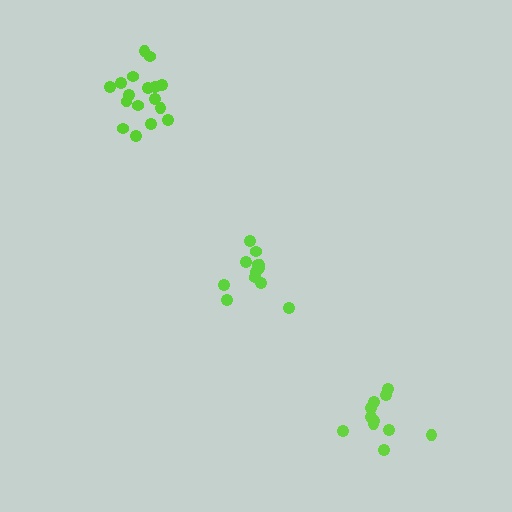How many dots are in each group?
Group 1: 12 dots, Group 2: 17 dots, Group 3: 11 dots (40 total).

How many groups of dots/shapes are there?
There are 3 groups.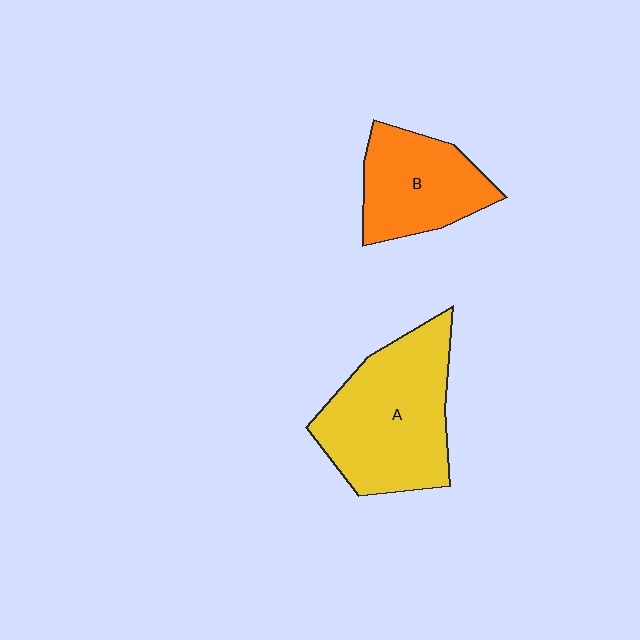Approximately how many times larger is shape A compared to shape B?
Approximately 1.5 times.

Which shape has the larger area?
Shape A (yellow).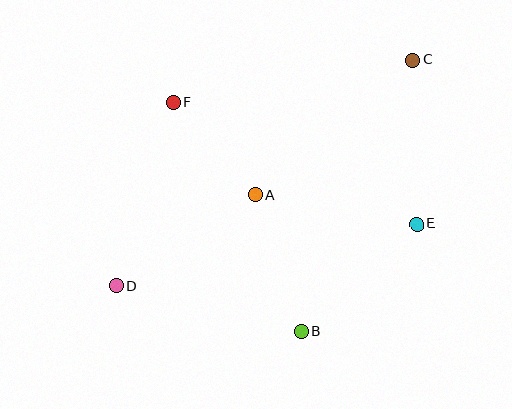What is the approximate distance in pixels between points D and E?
The distance between D and E is approximately 307 pixels.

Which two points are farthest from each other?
Points C and D are farthest from each other.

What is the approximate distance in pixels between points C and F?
The distance between C and F is approximately 243 pixels.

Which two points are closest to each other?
Points A and F are closest to each other.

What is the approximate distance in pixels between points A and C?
The distance between A and C is approximately 208 pixels.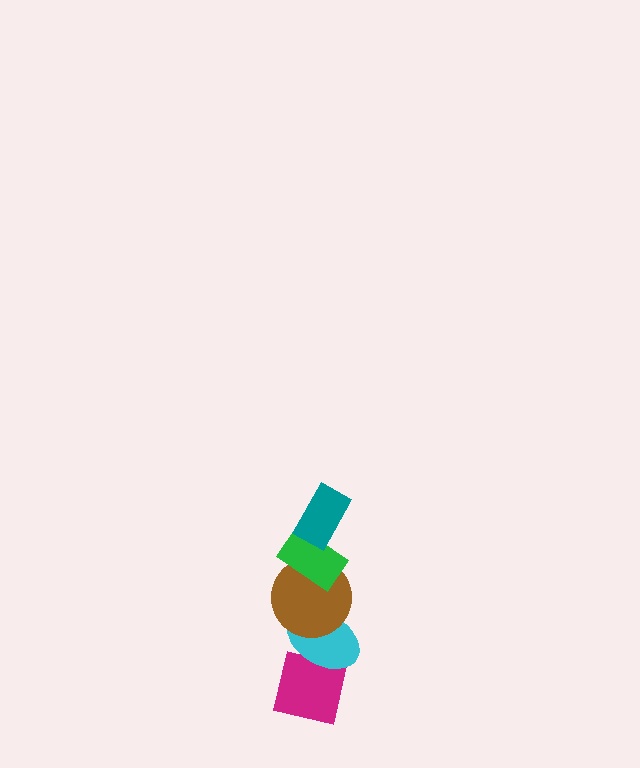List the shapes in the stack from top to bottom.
From top to bottom: the teal rectangle, the green rectangle, the brown circle, the cyan ellipse, the magenta square.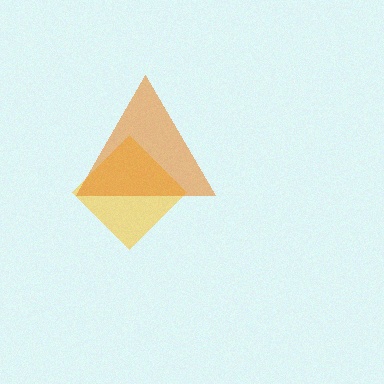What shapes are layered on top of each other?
The layered shapes are: a yellow diamond, an orange triangle.